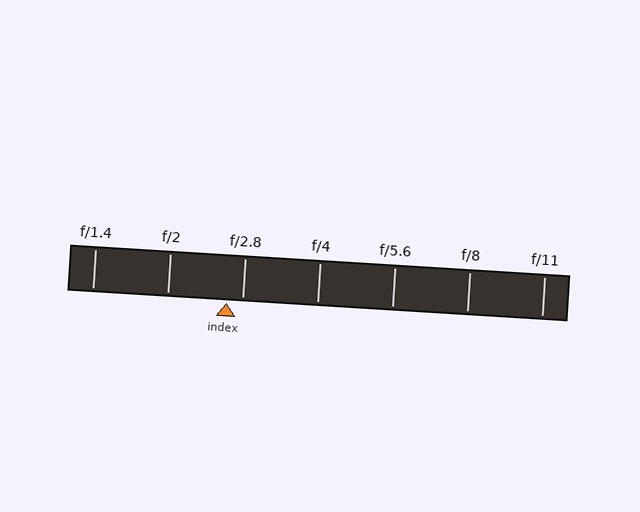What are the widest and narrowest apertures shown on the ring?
The widest aperture shown is f/1.4 and the narrowest is f/11.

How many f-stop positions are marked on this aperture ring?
There are 7 f-stop positions marked.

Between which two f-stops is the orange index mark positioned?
The index mark is between f/2 and f/2.8.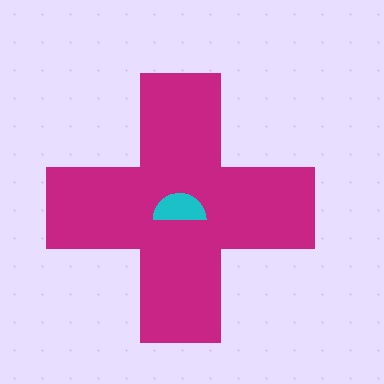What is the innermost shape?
The cyan semicircle.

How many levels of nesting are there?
2.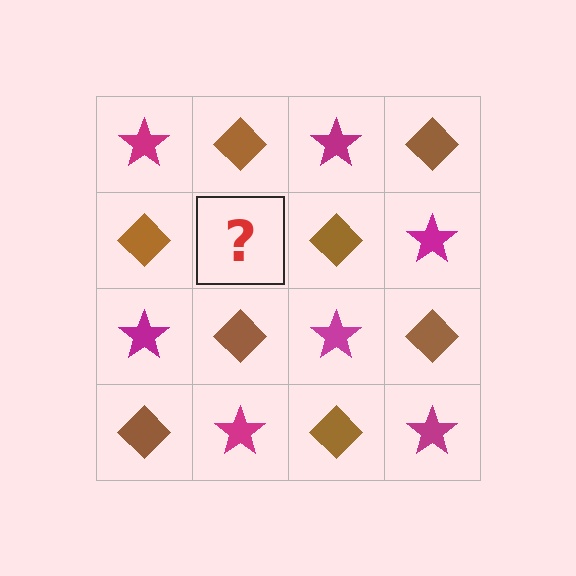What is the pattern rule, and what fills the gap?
The rule is that it alternates magenta star and brown diamond in a checkerboard pattern. The gap should be filled with a magenta star.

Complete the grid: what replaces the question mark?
The question mark should be replaced with a magenta star.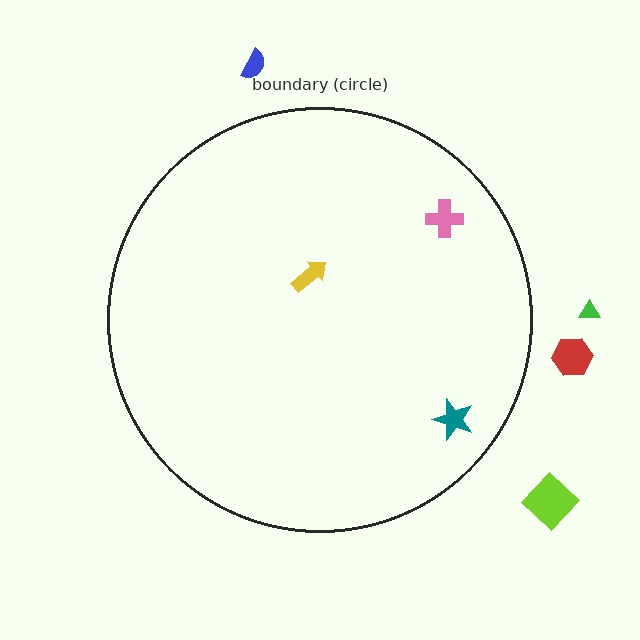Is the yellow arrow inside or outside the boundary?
Inside.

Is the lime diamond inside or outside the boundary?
Outside.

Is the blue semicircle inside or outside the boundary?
Outside.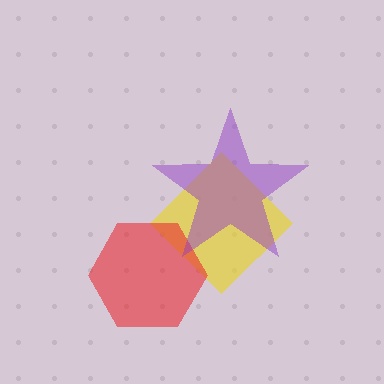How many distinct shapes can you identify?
There are 3 distinct shapes: a yellow diamond, a red hexagon, a purple star.